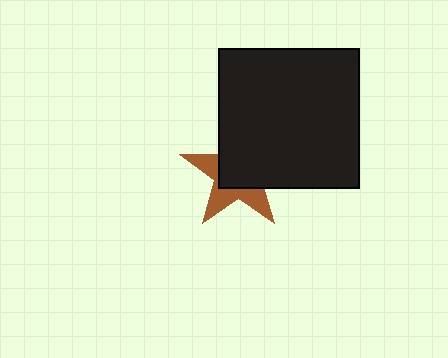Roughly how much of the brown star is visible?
A small part of it is visible (roughly 41%).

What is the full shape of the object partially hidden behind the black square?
The partially hidden object is a brown star.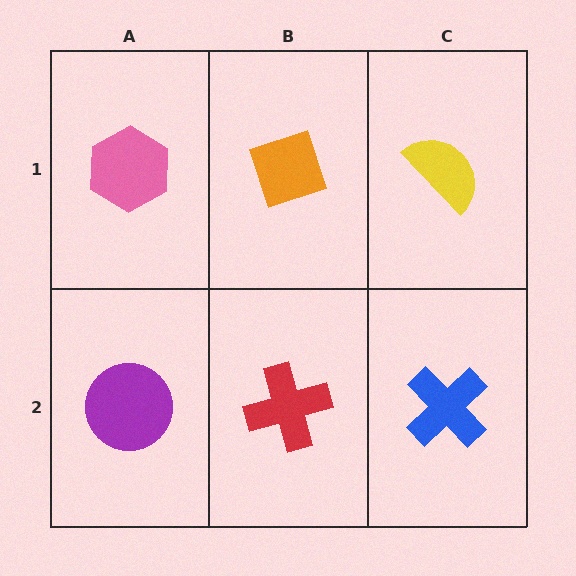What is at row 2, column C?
A blue cross.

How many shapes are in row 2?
3 shapes.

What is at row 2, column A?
A purple circle.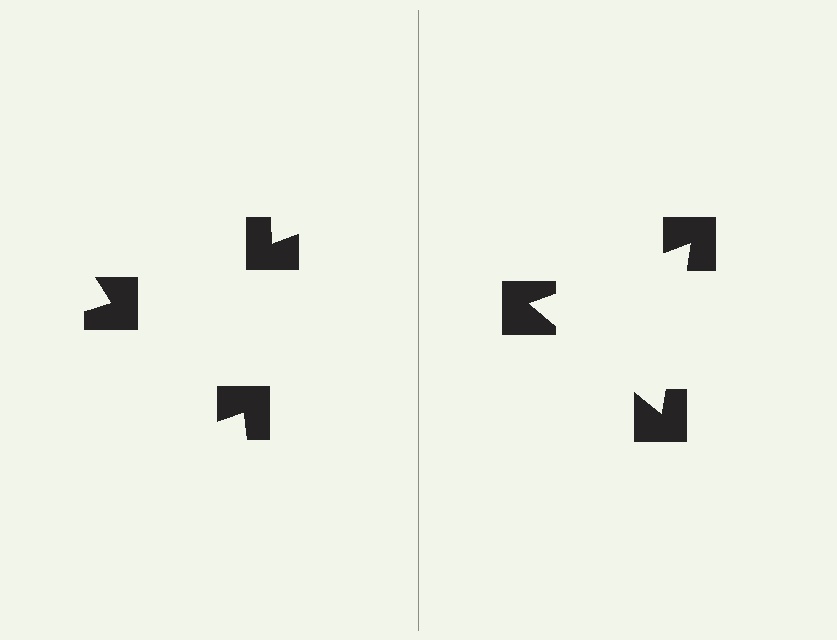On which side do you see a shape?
An illusory triangle appears on the right side. On the left side the wedge cuts are rotated, so no coherent shape forms.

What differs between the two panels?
The notched squares are positioned identically on both sides; only the wedge orientations differ. On the right they align to a triangle; on the left they are misaligned.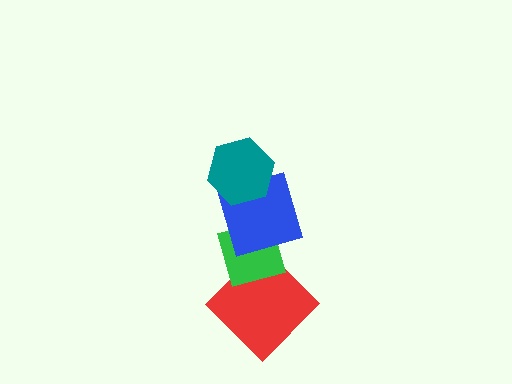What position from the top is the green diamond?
The green diamond is 3rd from the top.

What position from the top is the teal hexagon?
The teal hexagon is 1st from the top.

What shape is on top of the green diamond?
The blue square is on top of the green diamond.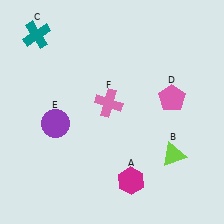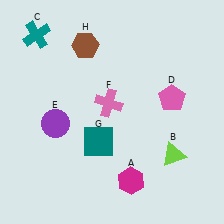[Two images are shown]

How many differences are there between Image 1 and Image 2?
There are 2 differences between the two images.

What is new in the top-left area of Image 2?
A brown hexagon (H) was added in the top-left area of Image 2.